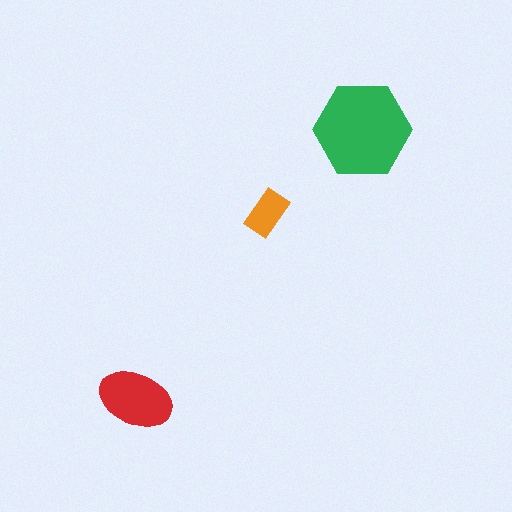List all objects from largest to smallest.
The green hexagon, the red ellipse, the orange rectangle.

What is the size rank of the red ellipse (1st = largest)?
2nd.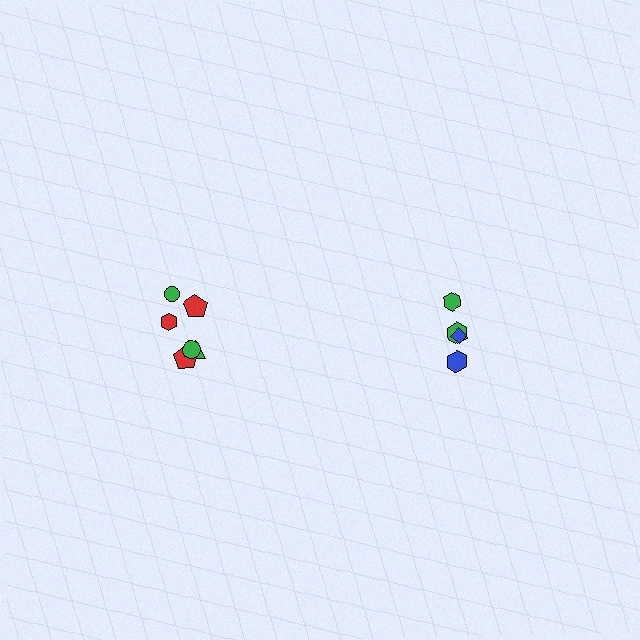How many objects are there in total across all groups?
There are 10 objects.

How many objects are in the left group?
There are 6 objects.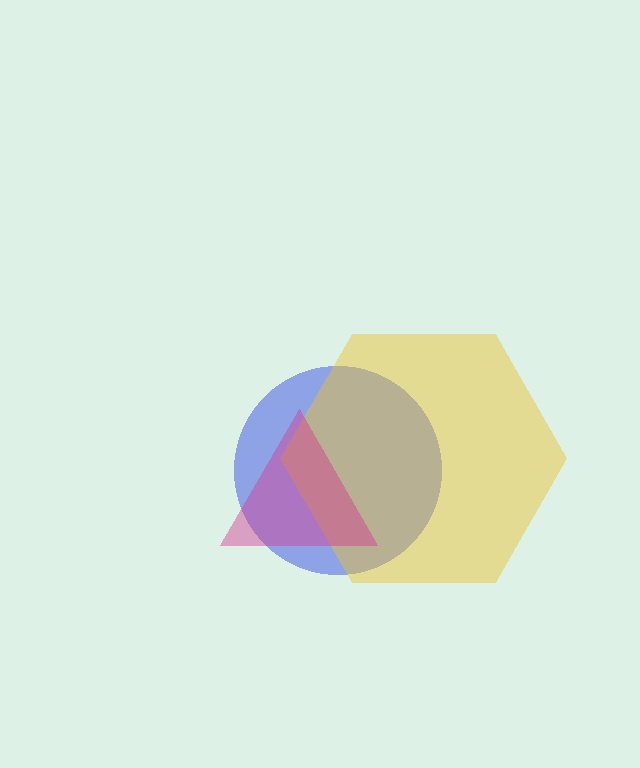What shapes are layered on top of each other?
The layered shapes are: a blue circle, a yellow hexagon, a magenta triangle.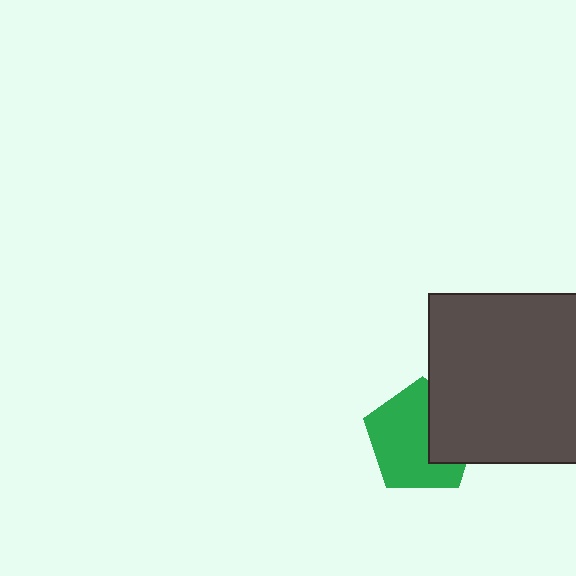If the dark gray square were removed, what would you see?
You would see the complete green pentagon.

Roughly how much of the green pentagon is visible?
Most of it is visible (roughly 66%).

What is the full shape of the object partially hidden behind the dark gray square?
The partially hidden object is a green pentagon.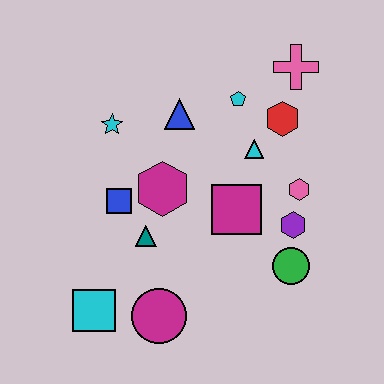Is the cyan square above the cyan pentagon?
No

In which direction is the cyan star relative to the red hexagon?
The cyan star is to the left of the red hexagon.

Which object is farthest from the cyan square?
The pink cross is farthest from the cyan square.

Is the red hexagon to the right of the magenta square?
Yes